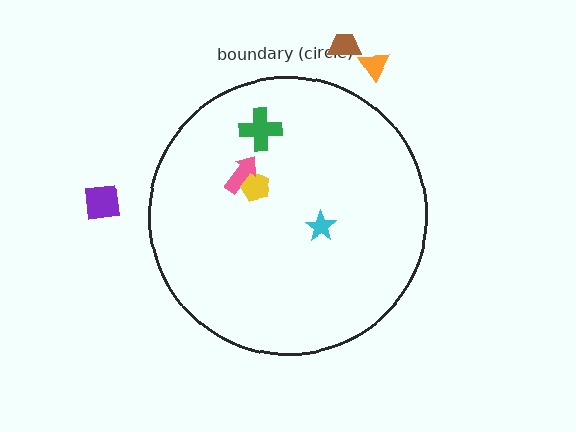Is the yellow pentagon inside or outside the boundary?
Inside.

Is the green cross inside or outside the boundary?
Inside.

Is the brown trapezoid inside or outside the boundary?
Outside.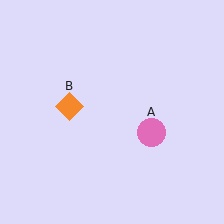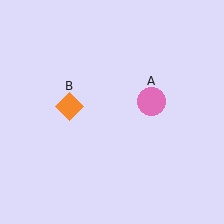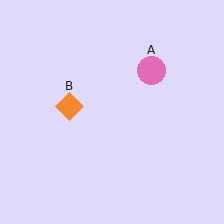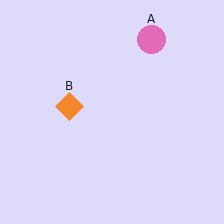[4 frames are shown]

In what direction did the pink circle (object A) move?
The pink circle (object A) moved up.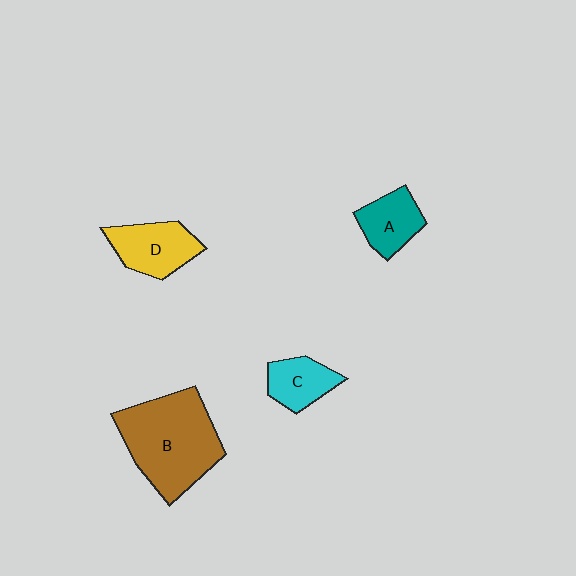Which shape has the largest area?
Shape B (brown).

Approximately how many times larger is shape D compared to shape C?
Approximately 1.3 times.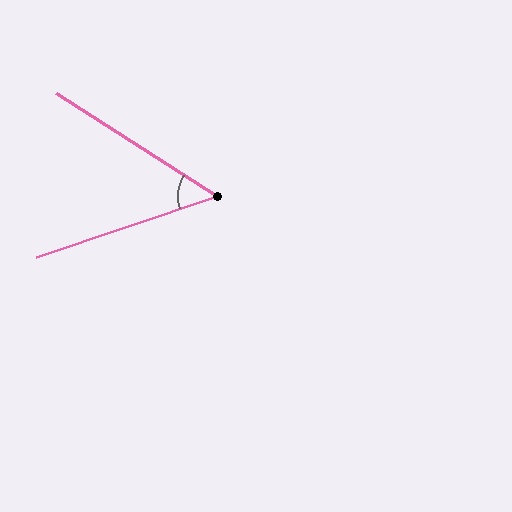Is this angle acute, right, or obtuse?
It is acute.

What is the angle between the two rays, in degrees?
Approximately 51 degrees.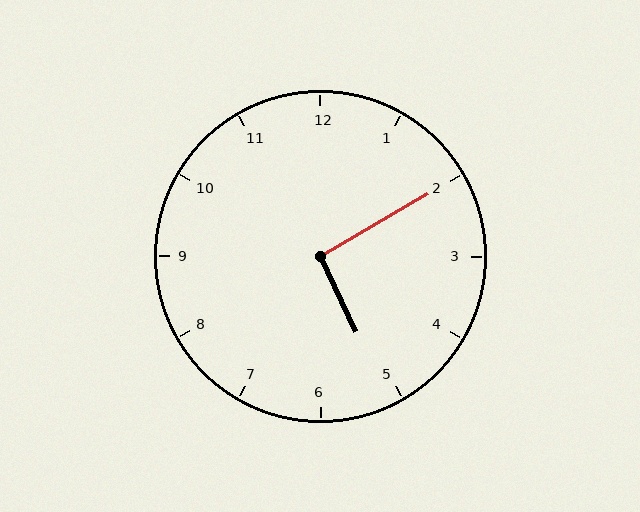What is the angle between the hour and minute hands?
Approximately 95 degrees.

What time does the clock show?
5:10.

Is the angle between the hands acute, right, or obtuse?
It is right.